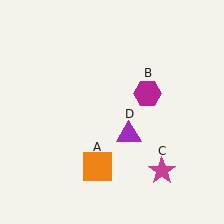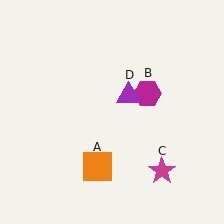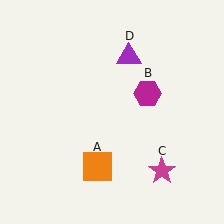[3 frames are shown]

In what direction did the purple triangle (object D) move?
The purple triangle (object D) moved up.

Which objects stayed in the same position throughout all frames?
Orange square (object A) and magenta hexagon (object B) and magenta star (object C) remained stationary.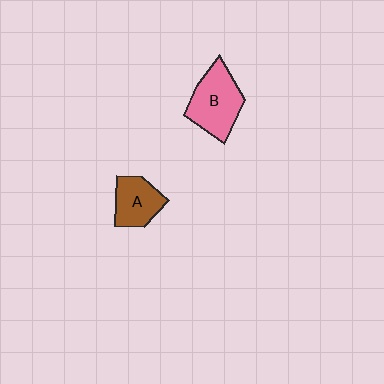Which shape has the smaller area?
Shape A (brown).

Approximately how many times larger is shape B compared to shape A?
Approximately 1.4 times.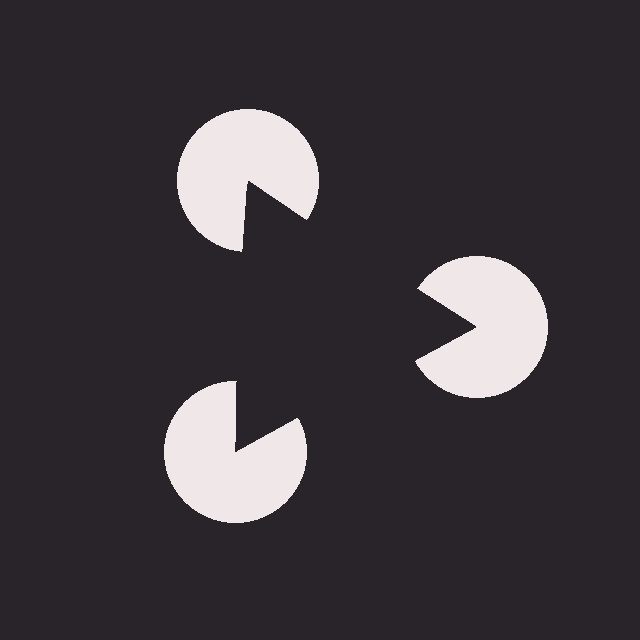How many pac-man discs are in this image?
There are 3 — one at each vertex of the illusory triangle.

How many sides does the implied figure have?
3 sides.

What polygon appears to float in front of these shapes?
An illusory triangle — its edges are inferred from the aligned wedge cuts in the pac-man discs, not physically drawn.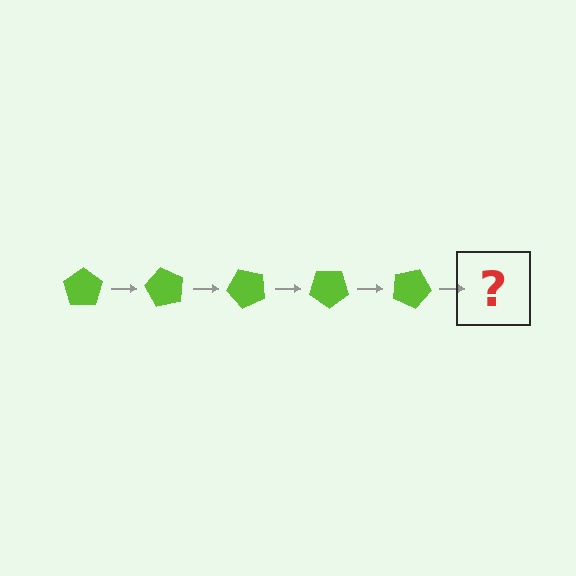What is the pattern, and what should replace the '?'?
The pattern is that the pentagon rotates 60 degrees each step. The '?' should be a lime pentagon rotated 300 degrees.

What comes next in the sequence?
The next element should be a lime pentagon rotated 300 degrees.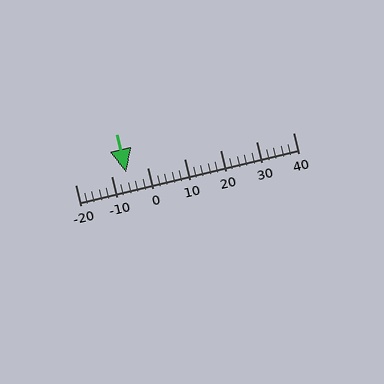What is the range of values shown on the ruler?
The ruler shows values from -20 to 40.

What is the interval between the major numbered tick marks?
The major tick marks are spaced 10 units apart.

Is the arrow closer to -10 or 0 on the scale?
The arrow is closer to -10.